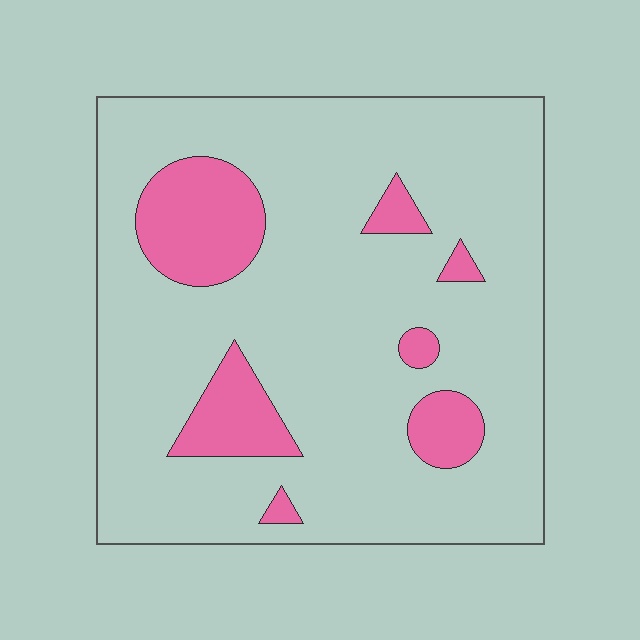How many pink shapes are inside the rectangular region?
7.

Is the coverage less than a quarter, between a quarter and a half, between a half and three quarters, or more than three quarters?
Less than a quarter.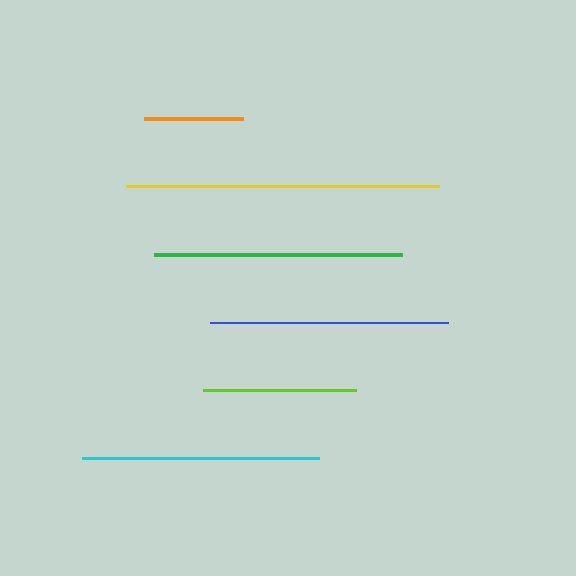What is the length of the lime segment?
The lime segment is approximately 153 pixels long.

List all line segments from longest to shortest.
From longest to shortest: yellow, green, blue, cyan, lime, orange.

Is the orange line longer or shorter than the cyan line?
The cyan line is longer than the orange line.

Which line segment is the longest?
The yellow line is the longest at approximately 313 pixels.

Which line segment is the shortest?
The orange line is the shortest at approximately 98 pixels.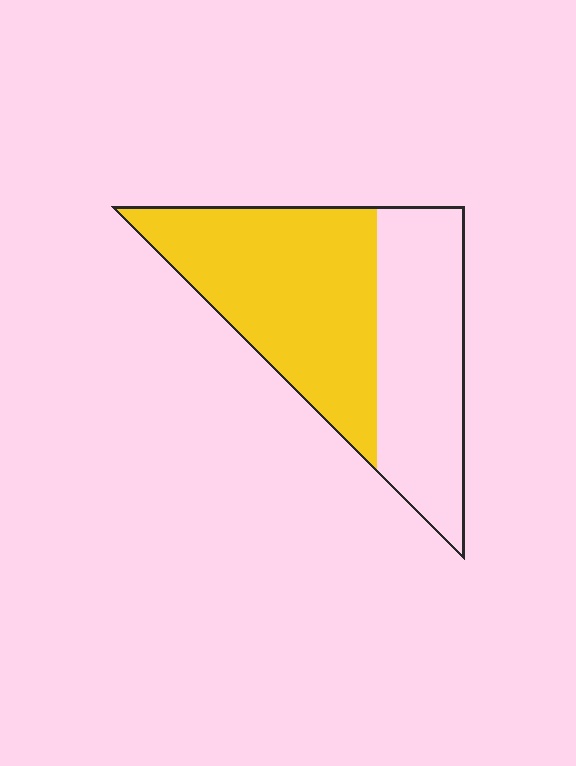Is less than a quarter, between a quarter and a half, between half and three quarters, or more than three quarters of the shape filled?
Between half and three quarters.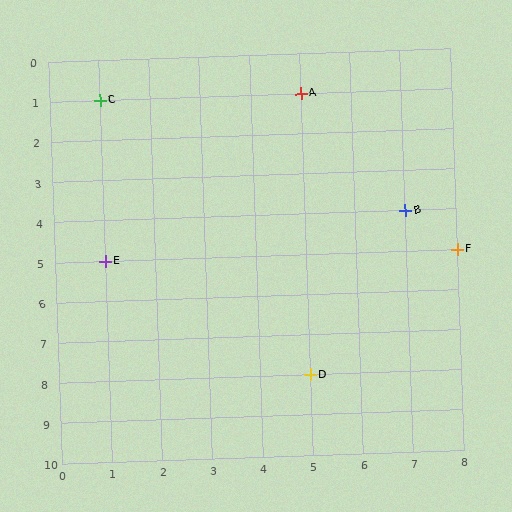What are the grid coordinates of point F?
Point F is at grid coordinates (8, 5).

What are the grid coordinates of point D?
Point D is at grid coordinates (5, 8).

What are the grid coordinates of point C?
Point C is at grid coordinates (1, 1).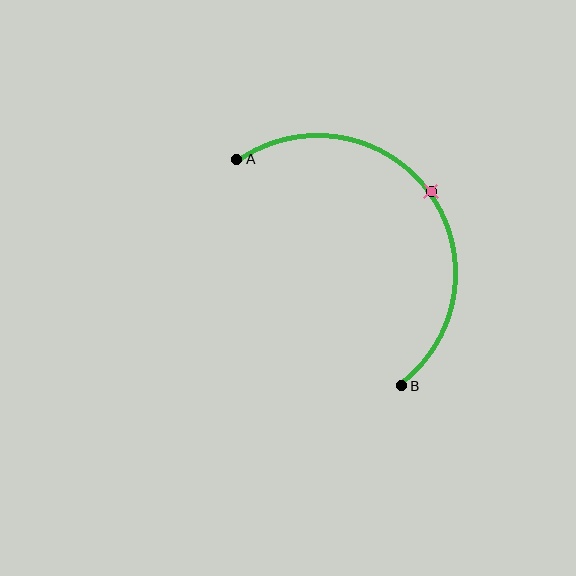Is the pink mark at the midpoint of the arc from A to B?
Yes. The pink mark lies on the arc at equal arc-length from both A and B — it is the arc midpoint.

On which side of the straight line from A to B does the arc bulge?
The arc bulges above and to the right of the straight line connecting A and B.